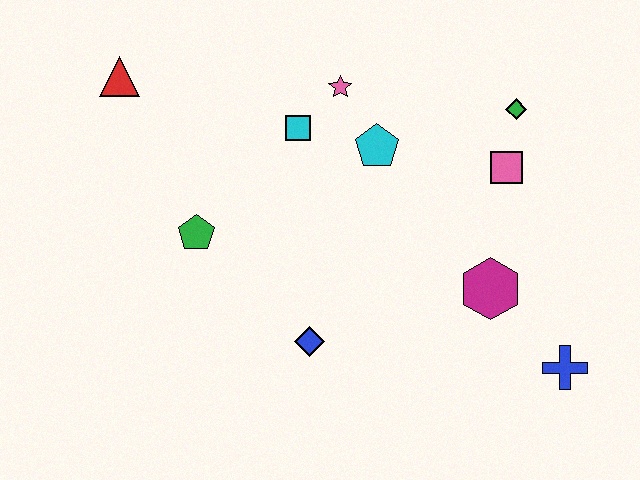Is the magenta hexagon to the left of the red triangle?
No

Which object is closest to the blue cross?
The magenta hexagon is closest to the blue cross.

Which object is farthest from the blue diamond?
The red triangle is farthest from the blue diamond.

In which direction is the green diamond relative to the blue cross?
The green diamond is above the blue cross.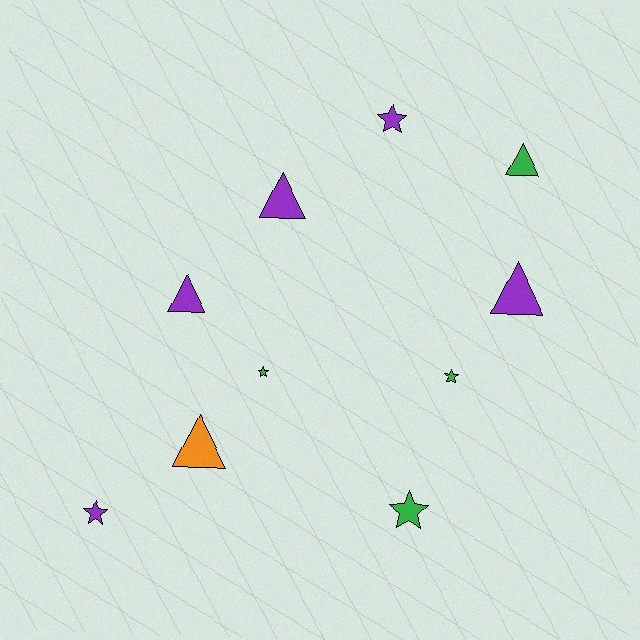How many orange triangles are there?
There is 1 orange triangle.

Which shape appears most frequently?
Star, with 5 objects.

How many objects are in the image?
There are 10 objects.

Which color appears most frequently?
Purple, with 5 objects.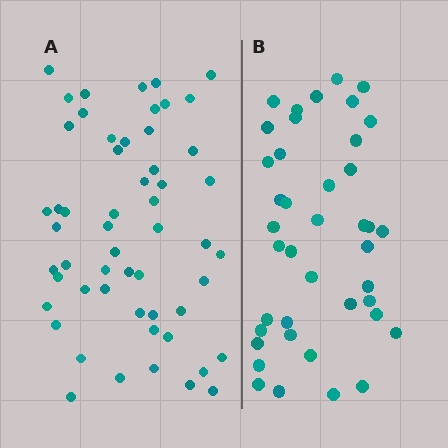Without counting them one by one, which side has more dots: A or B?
Region A (the left region) has more dots.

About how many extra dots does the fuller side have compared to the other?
Region A has approximately 15 more dots than region B.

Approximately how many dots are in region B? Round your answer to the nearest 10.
About 40 dots. (The exact count is 41, which rounds to 40.)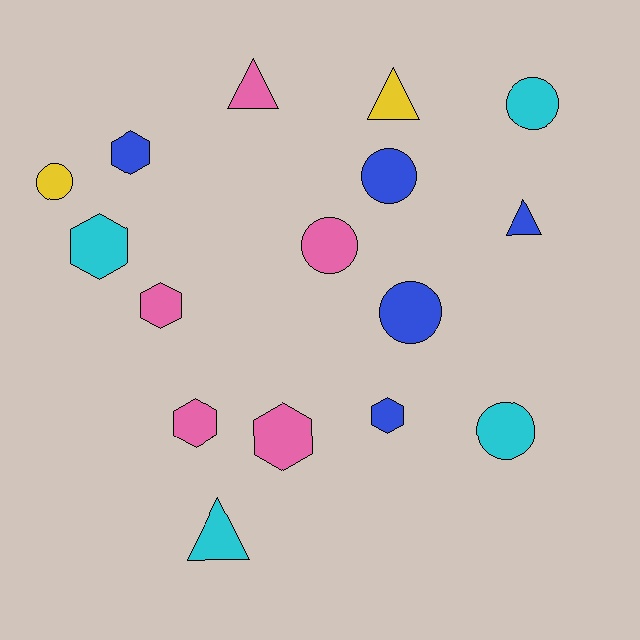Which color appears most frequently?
Blue, with 5 objects.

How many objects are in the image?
There are 16 objects.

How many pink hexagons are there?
There are 3 pink hexagons.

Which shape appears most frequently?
Circle, with 6 objects.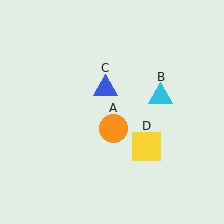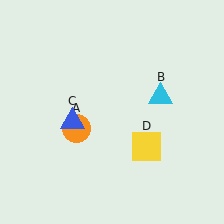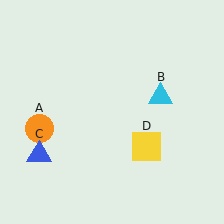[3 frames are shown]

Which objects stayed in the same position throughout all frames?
Cyan triangle (object B) and yellow square (object D) remained stationary.